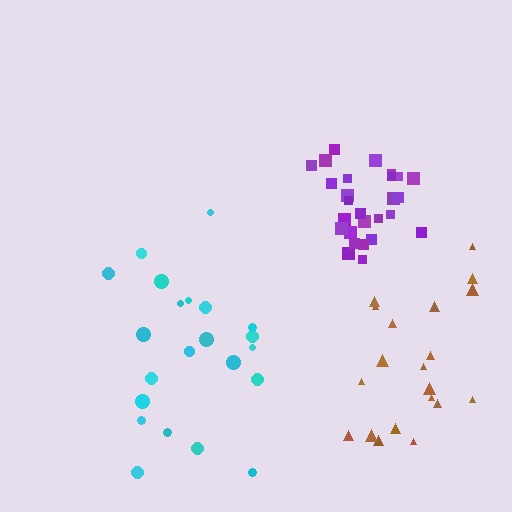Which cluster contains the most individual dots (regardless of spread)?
Purple (27).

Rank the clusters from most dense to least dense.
purple, cyan, brown.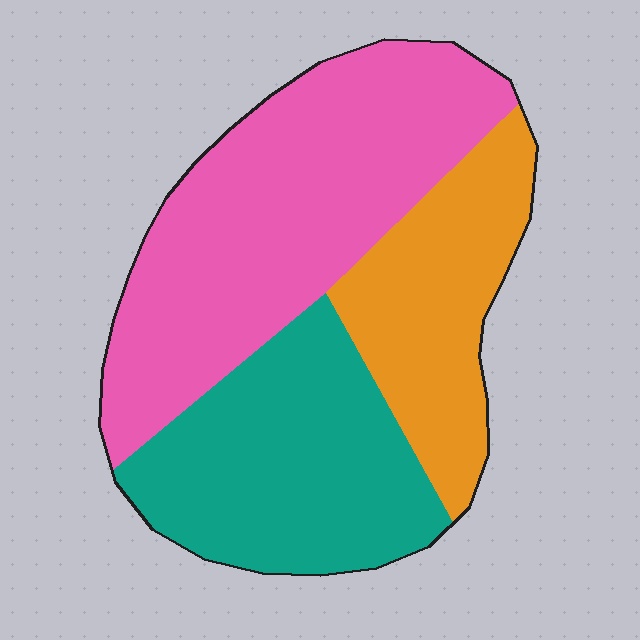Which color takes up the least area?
Orange, at roughly 25%.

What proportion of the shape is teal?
Teal covers 32% of the shape.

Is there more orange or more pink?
Pink.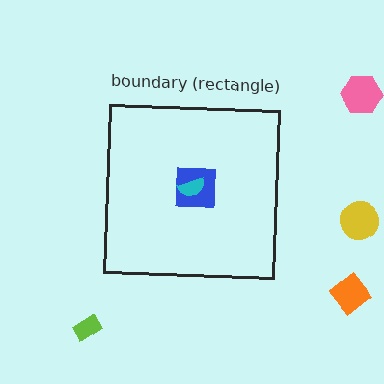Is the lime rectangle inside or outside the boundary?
Outside.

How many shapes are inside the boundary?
2 inside, 4 outside.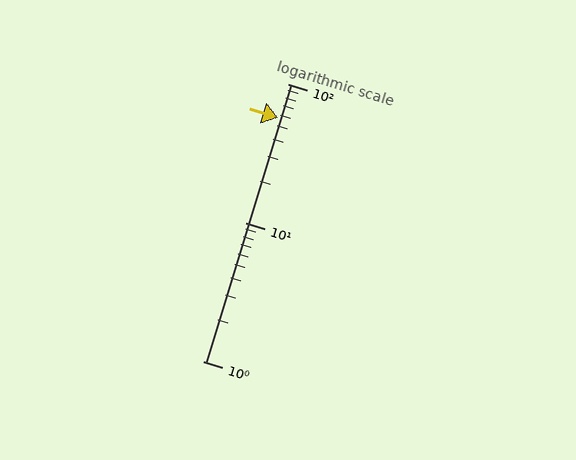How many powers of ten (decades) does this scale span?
The scale spans 2 decades, from 1 to 100.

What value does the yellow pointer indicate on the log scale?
The pointer indicates approximately 57.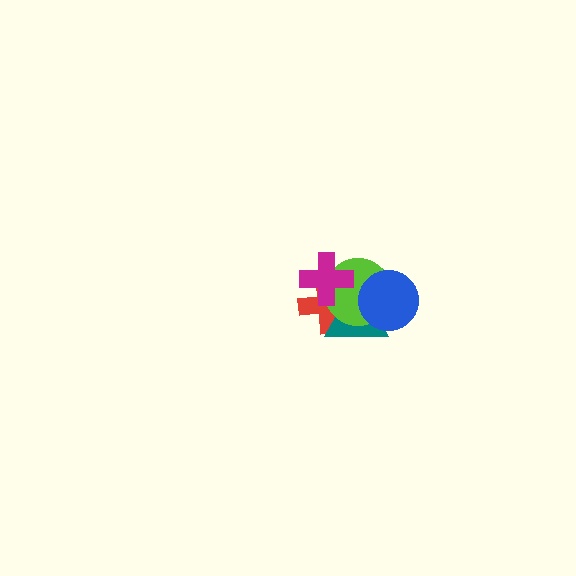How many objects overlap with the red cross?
4 objects overlap with the red cross.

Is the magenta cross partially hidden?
No, no other shape covers it.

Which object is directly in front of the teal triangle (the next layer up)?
The lime circle is directly in front of the teal triangle.